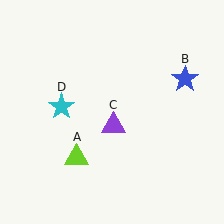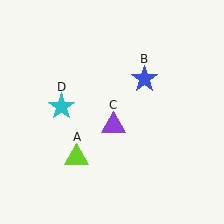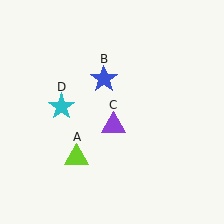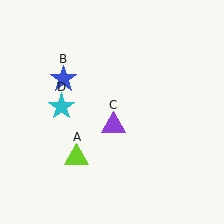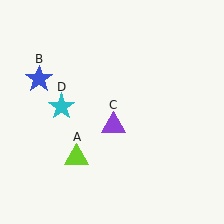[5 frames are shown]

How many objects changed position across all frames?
1 object changed position: blue star (object B).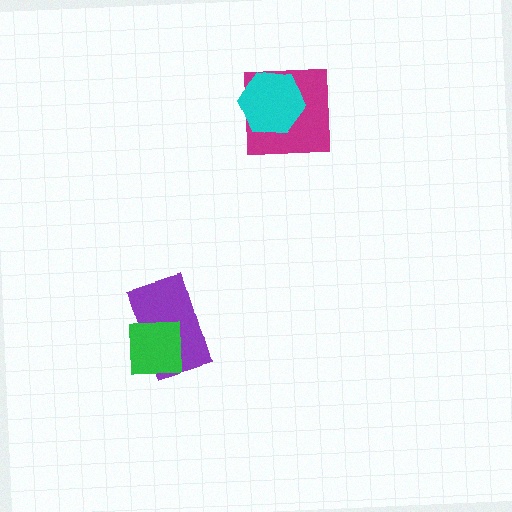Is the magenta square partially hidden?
Yes, it is partially covered by another shape.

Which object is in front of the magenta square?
The cyan hexagon is in front of the magenta square.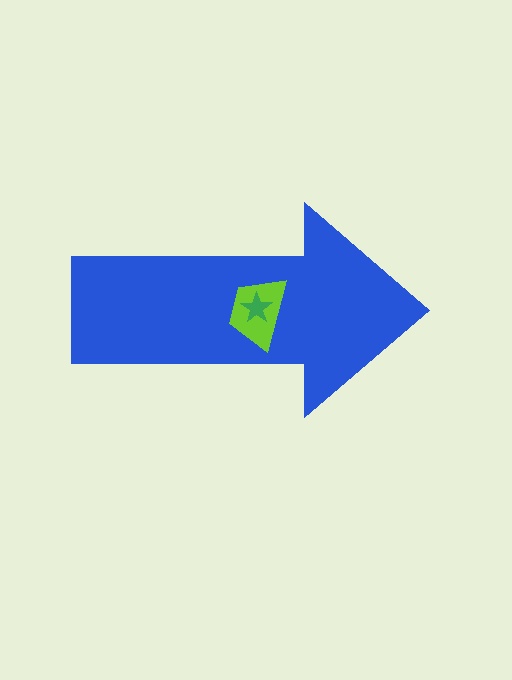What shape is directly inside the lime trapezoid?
The green star.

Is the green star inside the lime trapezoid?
Yes.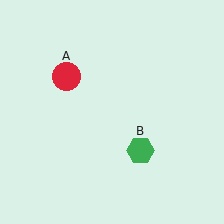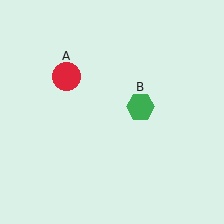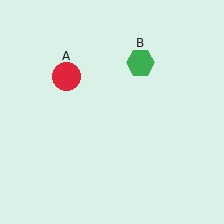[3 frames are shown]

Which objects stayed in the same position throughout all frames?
Red circle (object A) remained stationary.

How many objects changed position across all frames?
1 object changed position: green hexagon (object B).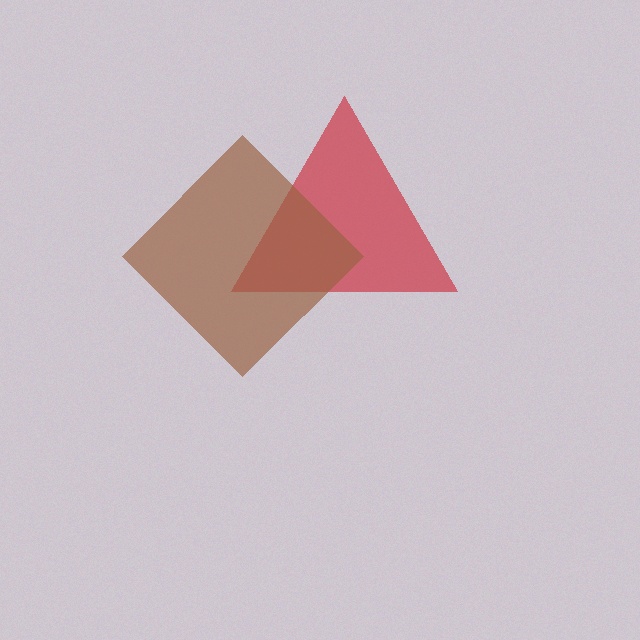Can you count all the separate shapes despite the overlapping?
Yes, there are 2 separate shapes.